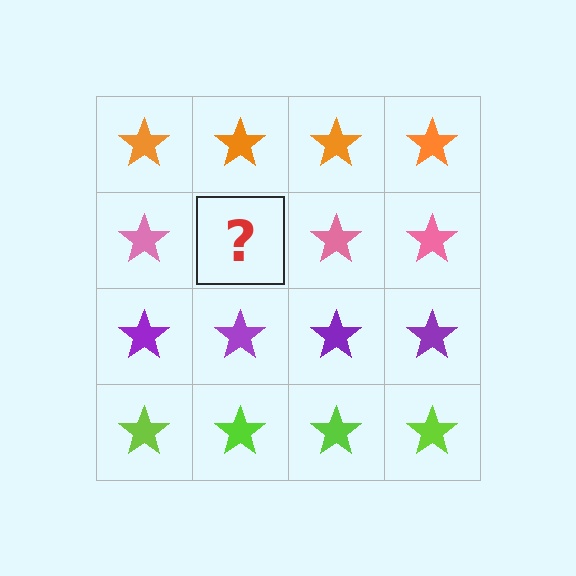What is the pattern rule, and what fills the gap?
The rule is that each row has a consistent color. The gap should be filled with a pink star.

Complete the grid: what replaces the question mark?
The question mark should be replaced with a pink star.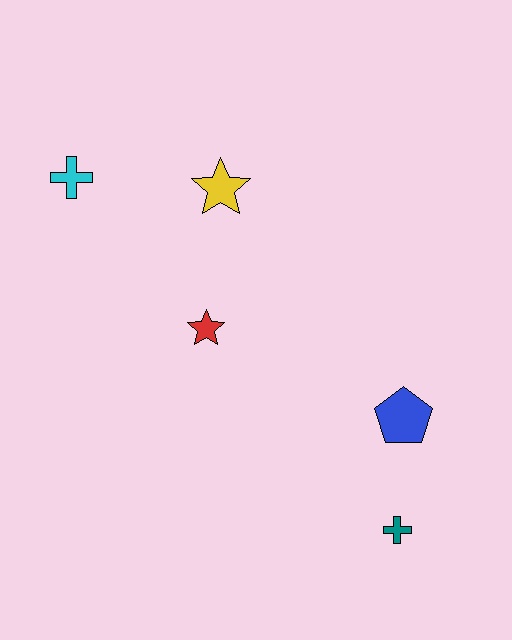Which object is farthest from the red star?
The teal cross is farthest from the red star.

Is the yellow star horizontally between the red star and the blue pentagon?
Yes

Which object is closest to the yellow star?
The red star is closest to the yellow star.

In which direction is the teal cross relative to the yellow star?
The teal cross is below the yellow star.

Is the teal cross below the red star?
Yes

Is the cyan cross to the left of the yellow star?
Yes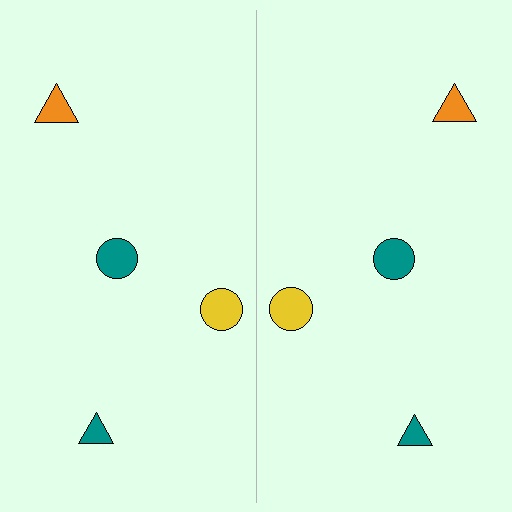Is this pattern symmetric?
Yes, this pattern has bilateral (reflection) symmetry.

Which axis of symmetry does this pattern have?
The pattern has a vertical axis of symmetry running through the center of the image.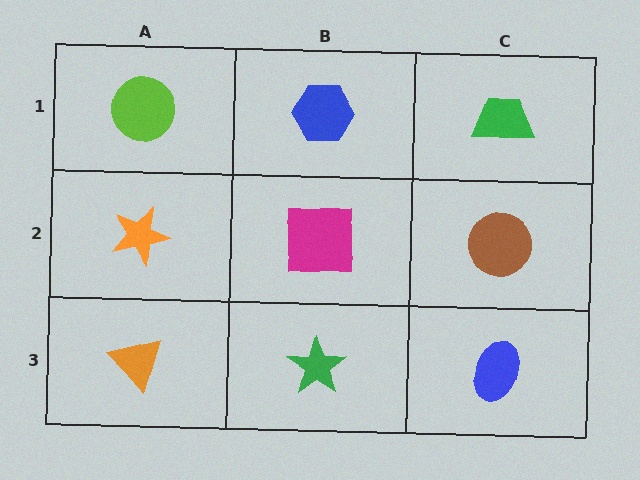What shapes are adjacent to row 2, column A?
A lime circle (row 1, column A), an orange triangle (row 3, column A), a magenta square (row 2, column B).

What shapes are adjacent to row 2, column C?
A green trapezoid (row 1, column C), a blue ellipse (row 3, column C), a magenta square (row 2, column B).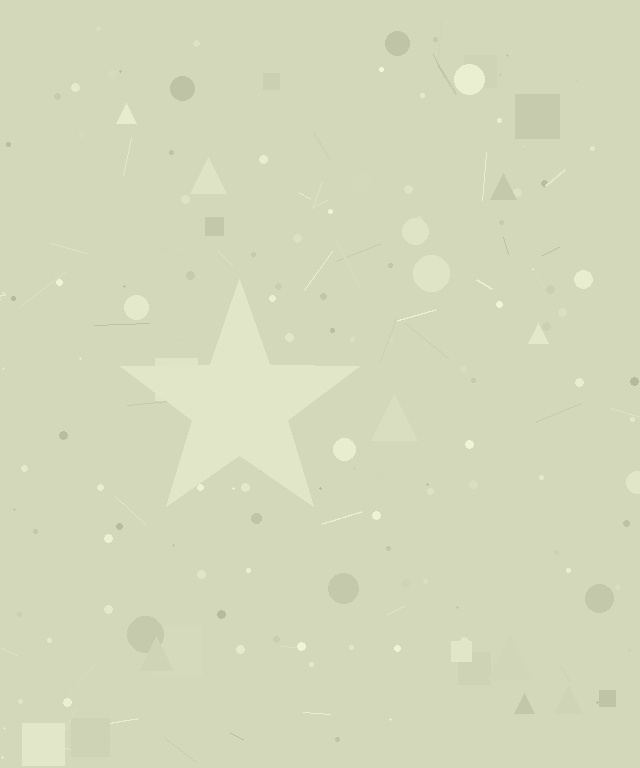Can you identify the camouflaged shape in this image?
The camouflaged shape is a star.